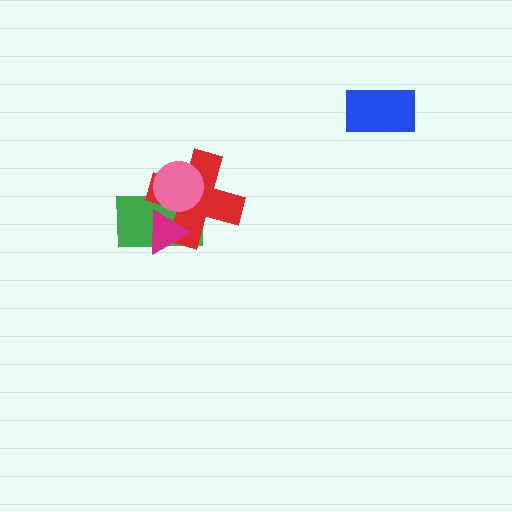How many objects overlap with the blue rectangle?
0 objects overlap with the blue rectangle.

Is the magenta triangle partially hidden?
No, no other shape covers it.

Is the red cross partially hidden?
Yes, it is partially covered by another shape.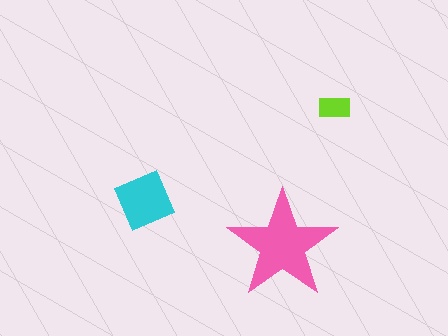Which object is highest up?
The lime rectangle is topmost.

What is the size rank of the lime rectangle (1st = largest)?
3rd.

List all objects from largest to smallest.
The pink star, the cyan diamond, the lime rectangle.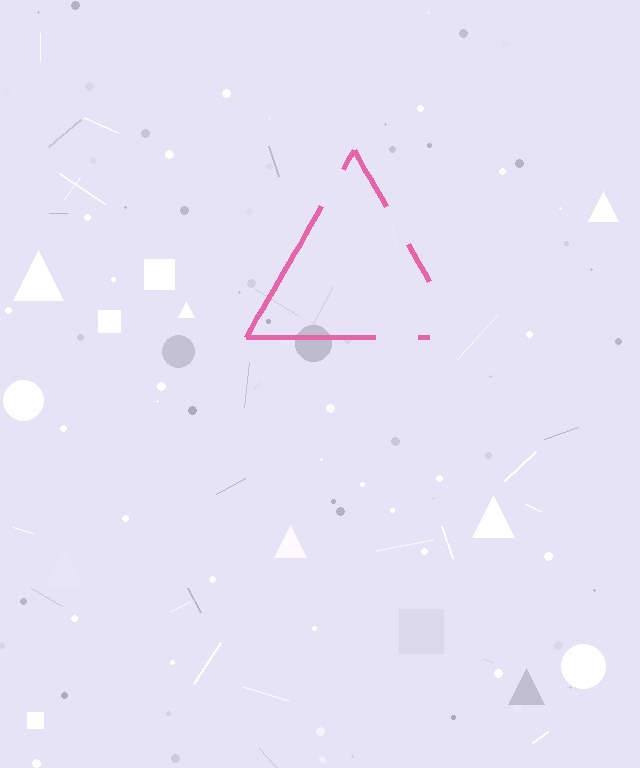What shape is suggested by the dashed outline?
The dashed outline suggests a triangle.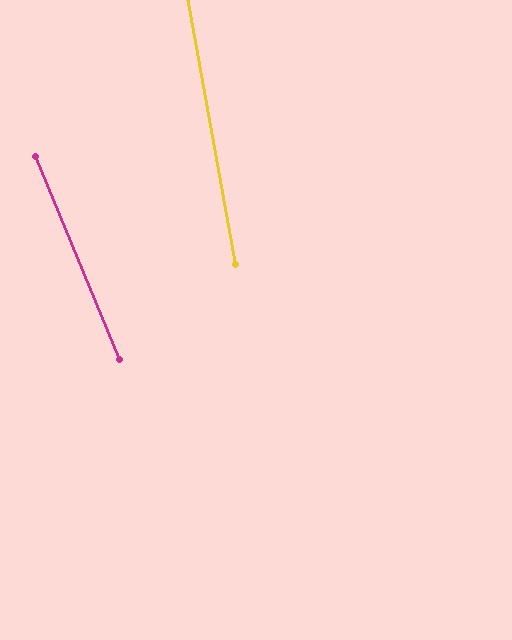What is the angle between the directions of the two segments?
Approximately 13 degrees.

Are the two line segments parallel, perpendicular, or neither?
Neither parallel nor perpendicular — they differ by about 13°.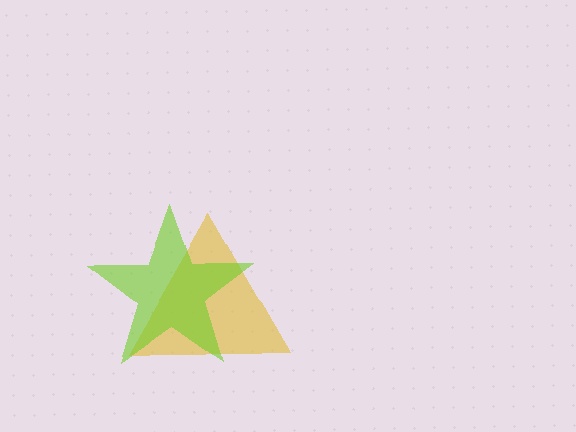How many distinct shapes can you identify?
There are 2 distinct shapes: a yellow triangle, a lime star.